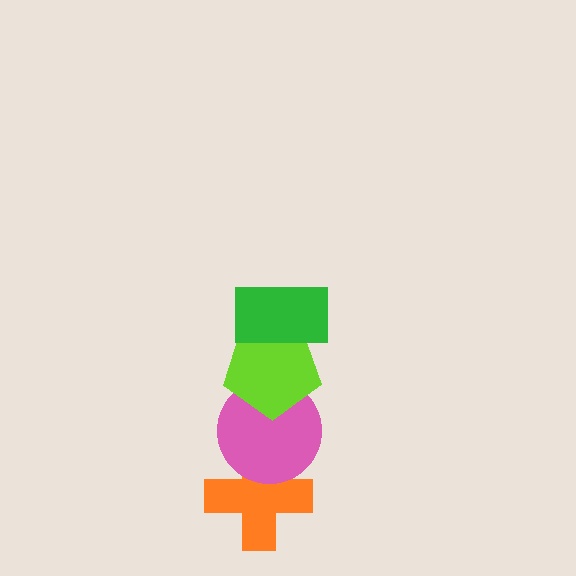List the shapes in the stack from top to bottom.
From top to bottom: the green rectangle, the lime pentagon, the pink circle, the orange cross.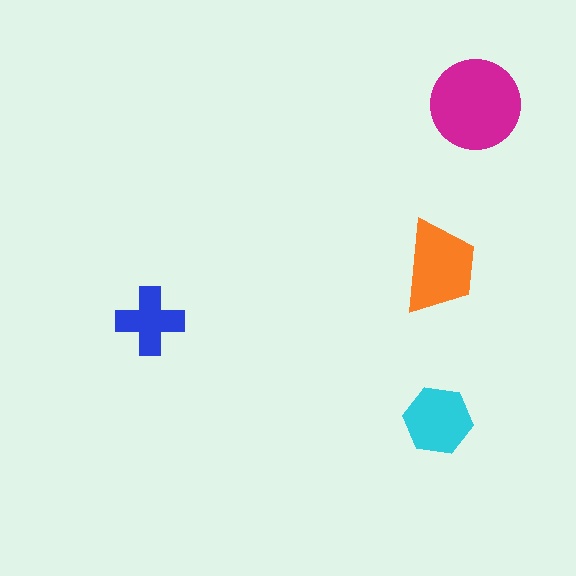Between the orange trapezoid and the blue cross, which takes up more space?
The orange trapezoid.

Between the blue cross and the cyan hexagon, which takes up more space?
The cyan hexagon.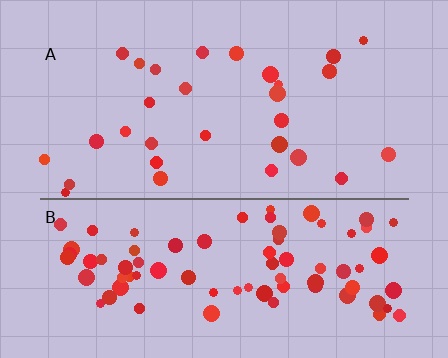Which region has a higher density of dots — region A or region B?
B (the bottom).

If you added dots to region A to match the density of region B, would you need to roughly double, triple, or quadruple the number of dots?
Approximately triple.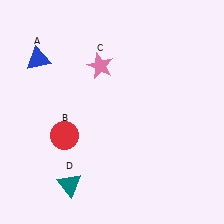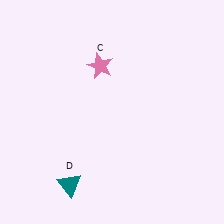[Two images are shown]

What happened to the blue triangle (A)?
The blue triangle (A) was removed in Image 2. It was in the top-left area of Image 1.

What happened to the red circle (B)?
The red circle (B) was removed in Image 2. It was in the bottom-left area of Image 1.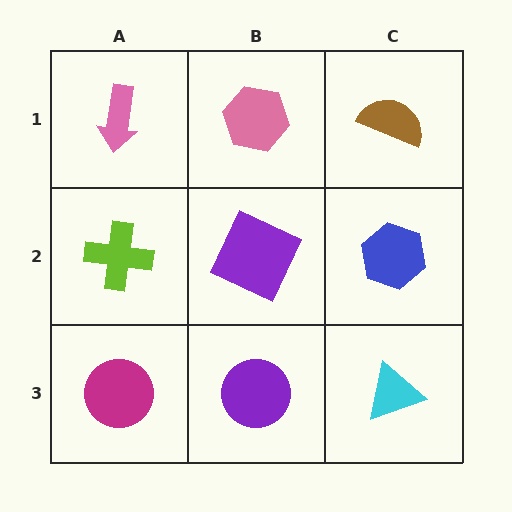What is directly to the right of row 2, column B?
A blue hexagon.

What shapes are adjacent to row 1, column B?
A purple square (row 2, column B), a pink arrow (row 1, column A), a brown semicircle (row 1, column C).